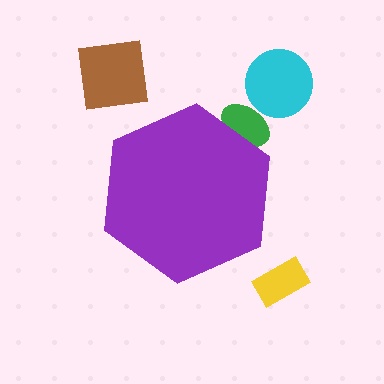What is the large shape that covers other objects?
A purple hexagon.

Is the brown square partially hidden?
No, the brown square is fully visible.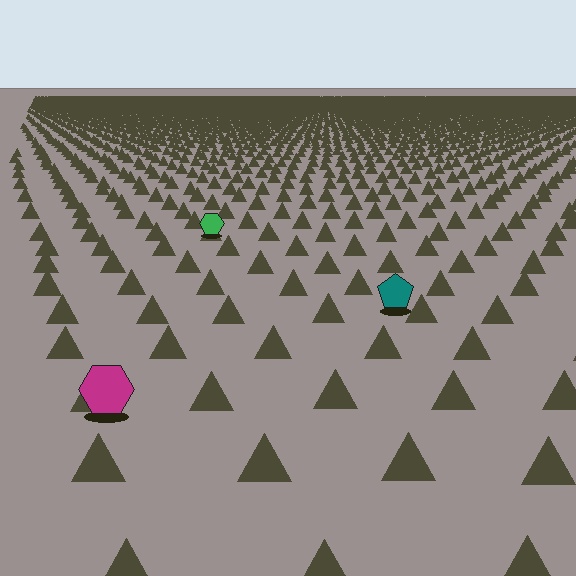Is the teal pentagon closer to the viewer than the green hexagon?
Yes. The teal pentagon is closer — you can tell from the texture gradient: the ground texture is coarser near it.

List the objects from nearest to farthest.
From nearest to farthest: the magenta hexagon, the teal pentagon, the green hexagon.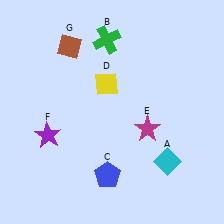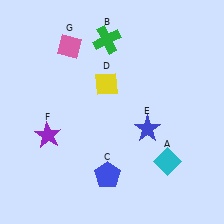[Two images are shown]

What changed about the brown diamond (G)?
In Image 1, G is brown. In Image 2, it changed to pink.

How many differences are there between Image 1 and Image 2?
There are 2 differences between the two images.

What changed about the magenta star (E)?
In Image 1, E is magenta. In Image 2, it changed to blue.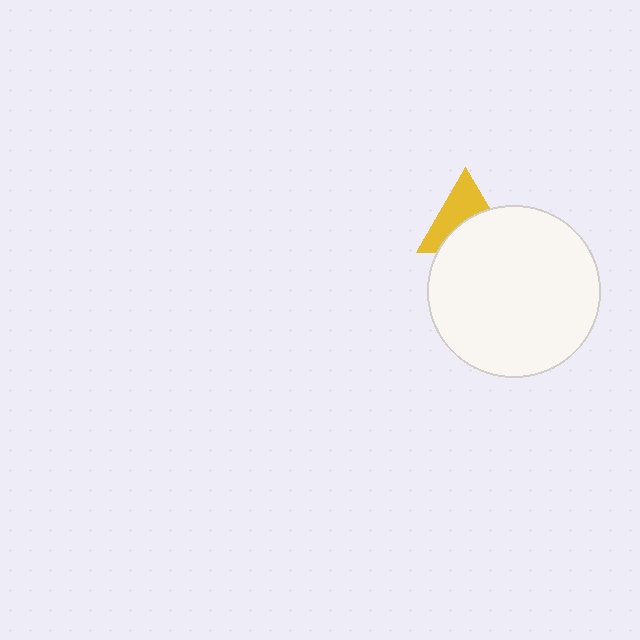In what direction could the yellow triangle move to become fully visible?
The yellow triangle could move up. That would shift it out from behind the white circle entirely.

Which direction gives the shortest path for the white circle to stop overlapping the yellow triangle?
Moving down gives the shortest separation.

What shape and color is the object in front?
The object in front is a white circle.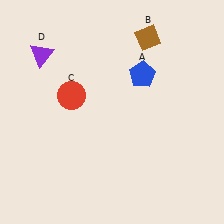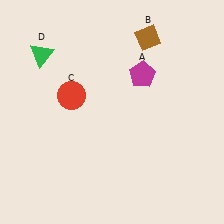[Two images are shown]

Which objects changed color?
A changed from blue to magenta. D changed from purple to green.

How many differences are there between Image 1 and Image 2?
There are 2 differences between the two images.